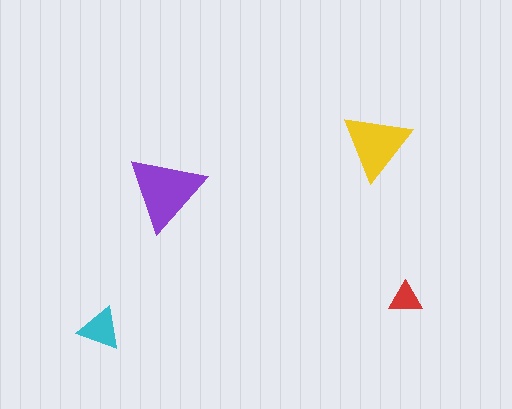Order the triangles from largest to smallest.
the purple one, the yellow one, the cyan one, the red one.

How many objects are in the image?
There are 4 objects in the image.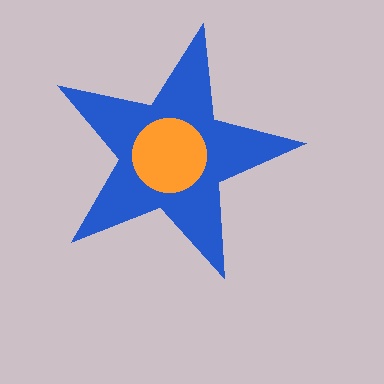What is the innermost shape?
The orange circle.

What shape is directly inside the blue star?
The orange circle.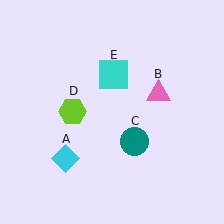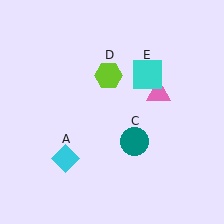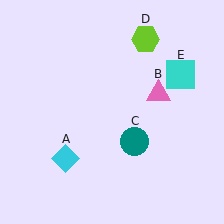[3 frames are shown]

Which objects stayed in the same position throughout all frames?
Cyan diamond (object A) and pink triangle (object B) and teal circle (object C) remained stationary.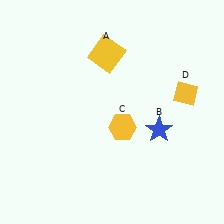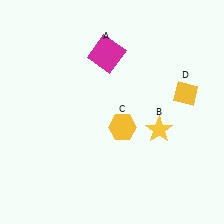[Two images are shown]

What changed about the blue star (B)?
In Image 1, B is blue. In Image 2, it changed to yellow.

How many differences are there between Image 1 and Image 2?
There are 2 differences between the two images.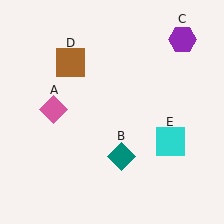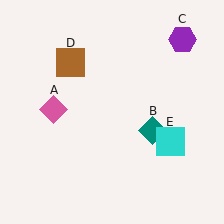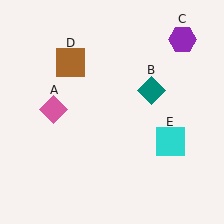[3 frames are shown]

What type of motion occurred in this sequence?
The teal diamond (object B) rotated counterclockwise around the center of the scene.